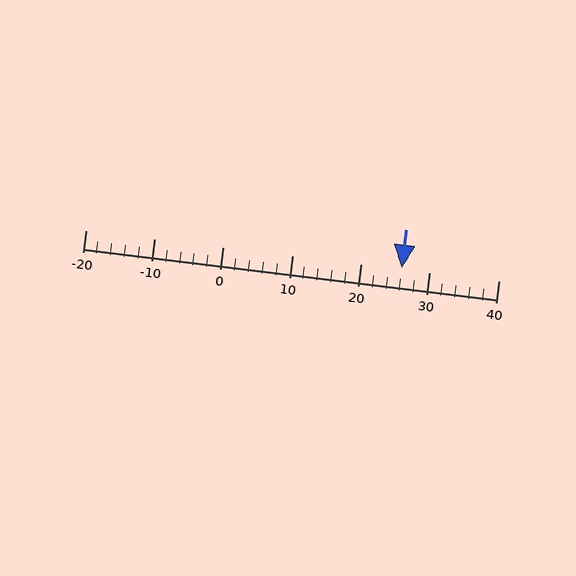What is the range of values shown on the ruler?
The ruler shows values from -20 to 40.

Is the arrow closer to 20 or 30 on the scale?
The arrow is closer to 30.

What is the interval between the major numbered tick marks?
The major tick marks are spaced 10 units apart.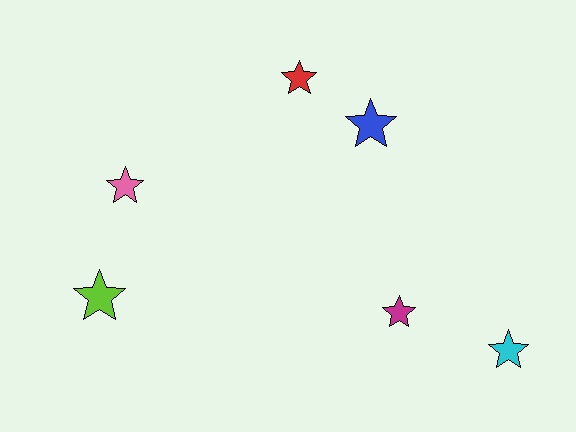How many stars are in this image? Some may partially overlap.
There are 6 stars.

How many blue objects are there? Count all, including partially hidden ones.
There is 1 blue object.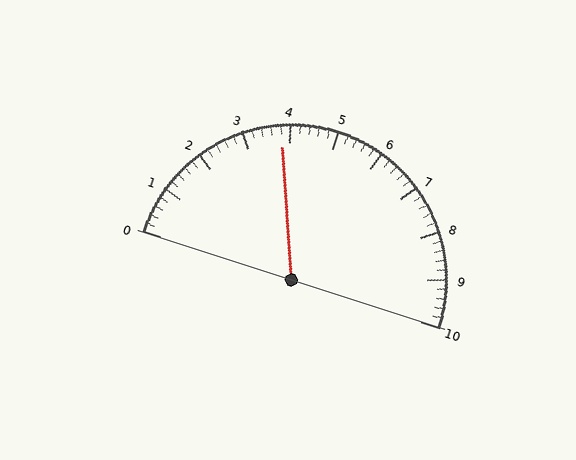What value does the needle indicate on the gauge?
The needle indicates approximately 3.8.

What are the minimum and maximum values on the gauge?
The gauge ranges from 0 to 10.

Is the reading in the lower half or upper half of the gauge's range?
The reading is in the lower half of the range (0 to 10).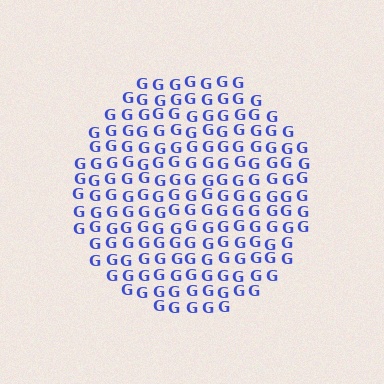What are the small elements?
The small elements are letter G's.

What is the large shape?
The large shape is a circle.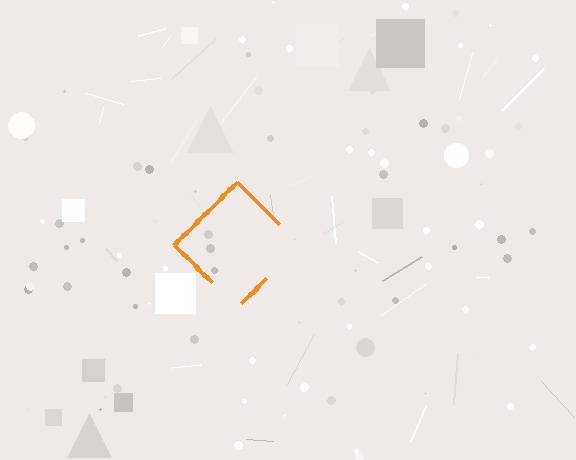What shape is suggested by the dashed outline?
The dashed outline suggests a diamond.